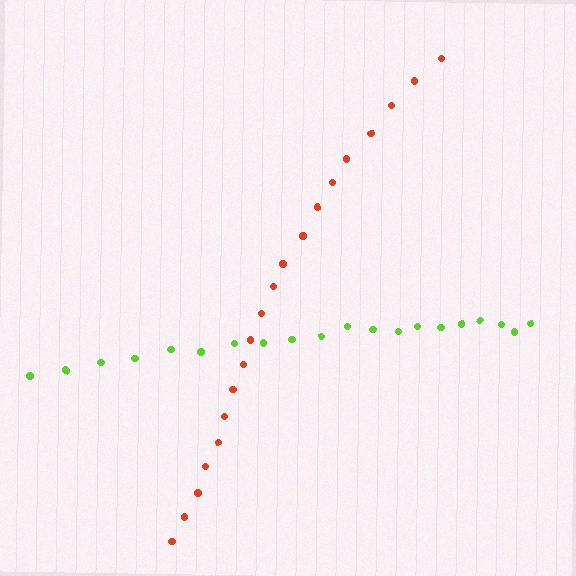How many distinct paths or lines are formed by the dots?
There are 2 distinct paths.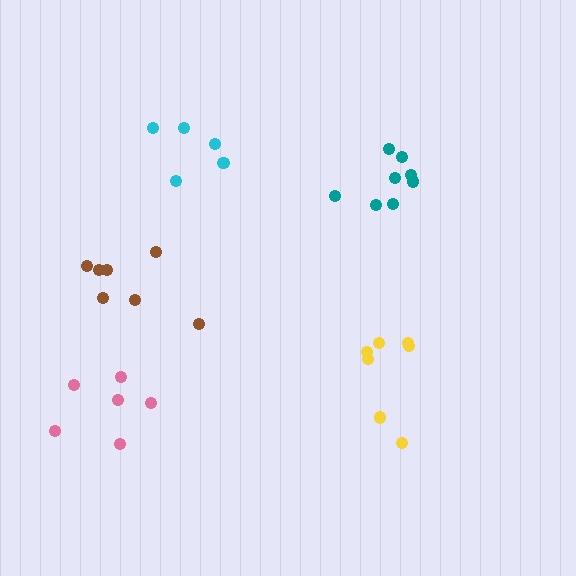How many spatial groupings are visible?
There are 5 spatial groupings.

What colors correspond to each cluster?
The clusters are colored: teal, yellow, brown, pink, cyan.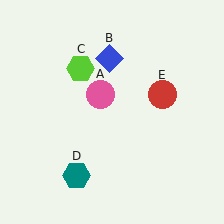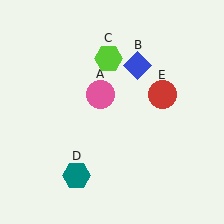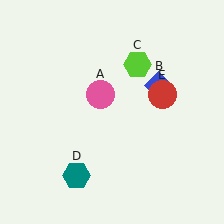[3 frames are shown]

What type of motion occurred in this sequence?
The blue diamond (object B), lime hexagon (object C) rotated clockwise around the center of the scene.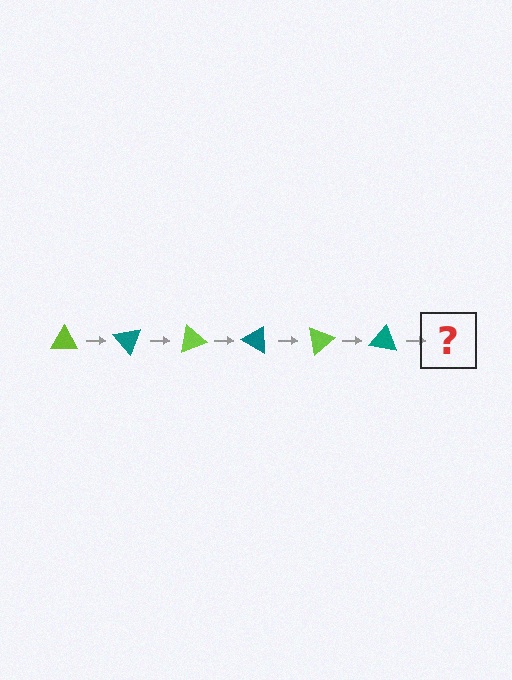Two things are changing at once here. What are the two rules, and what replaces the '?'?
The two rules are that it rotates 50 degrees each step and the color cycles through lime and teal. The '?' should be a lime triangle, rotated 300 degrees from the start.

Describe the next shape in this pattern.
It should be a lime triangle, rotated 300 degrees from the start.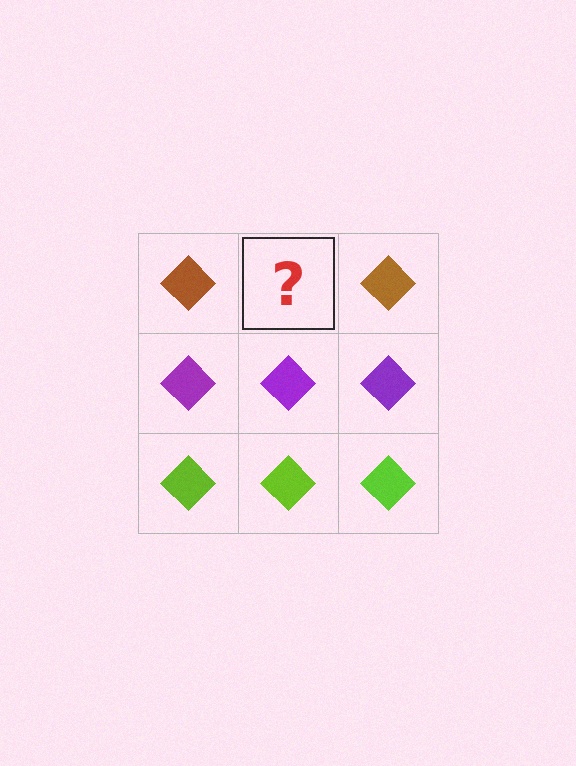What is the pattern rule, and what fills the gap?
The rule is that each row has a consistent color. The gap should be filled with a brown diamond.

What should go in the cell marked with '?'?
The missing cell should contain a brown diamond.